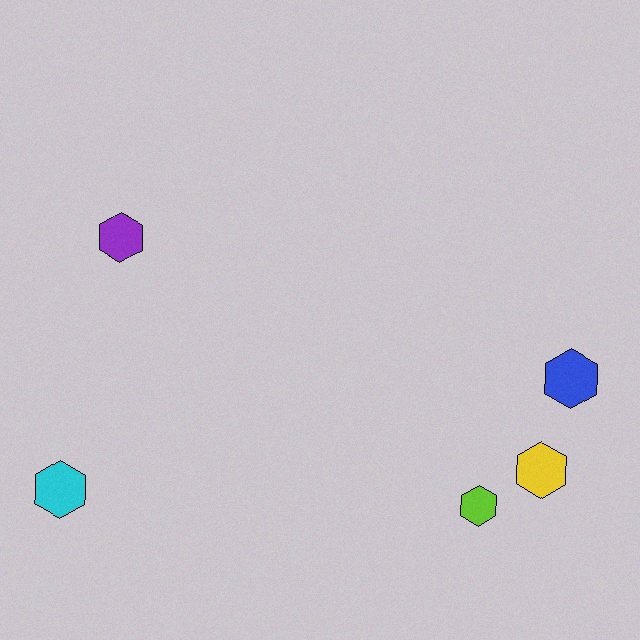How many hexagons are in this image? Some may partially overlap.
There are 5 hexagons.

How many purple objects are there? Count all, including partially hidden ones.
There is 1 purple object.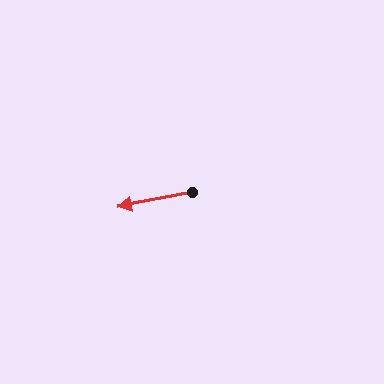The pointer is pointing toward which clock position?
Roughly 9 o'clock.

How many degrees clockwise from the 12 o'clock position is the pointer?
Approximately 259 degrees.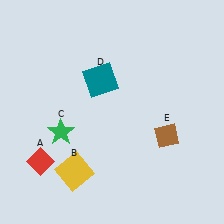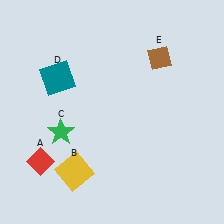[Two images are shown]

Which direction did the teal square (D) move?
The teal square (D) moved left.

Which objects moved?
The objects that moved are: the teal square (D), the brown diamond (E).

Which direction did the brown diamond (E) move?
The brown diamond (E) moved up.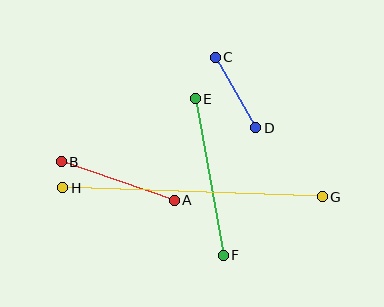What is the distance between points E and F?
The distance is approximately 159 pixels.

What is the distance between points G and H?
The distance is approximately 260 pixels.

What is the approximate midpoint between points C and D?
The midpoint is at approximately (235, 93) pixels.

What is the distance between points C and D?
The distance is approximately 81 pixels.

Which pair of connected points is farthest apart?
Points G and H are farthest apart.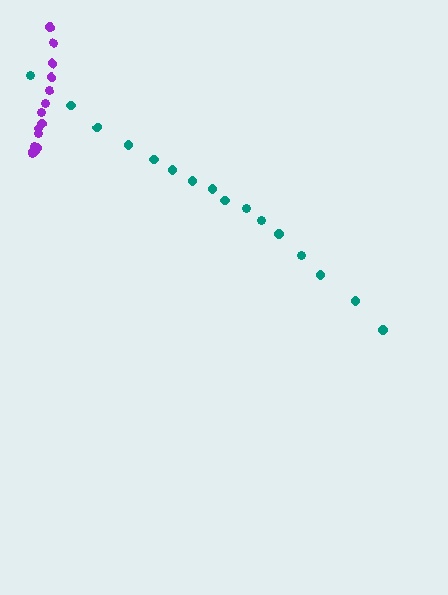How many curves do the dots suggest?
There are 2 distinct paths.